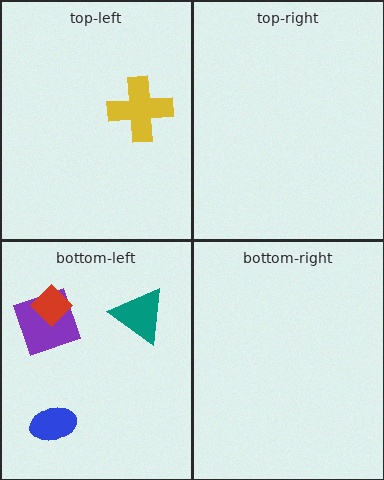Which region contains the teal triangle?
The bottom-left region.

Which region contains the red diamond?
The bottom-left region.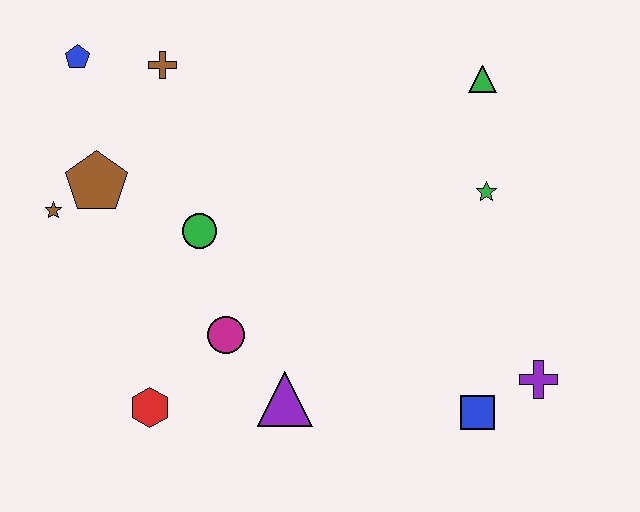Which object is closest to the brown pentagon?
The brown star is closest to the brown pentagon.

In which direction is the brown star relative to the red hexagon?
The brown star is above the red hexagon.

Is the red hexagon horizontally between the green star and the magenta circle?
No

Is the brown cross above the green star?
Yes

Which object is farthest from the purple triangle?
The blue pentagon is farthest from the purple triangle.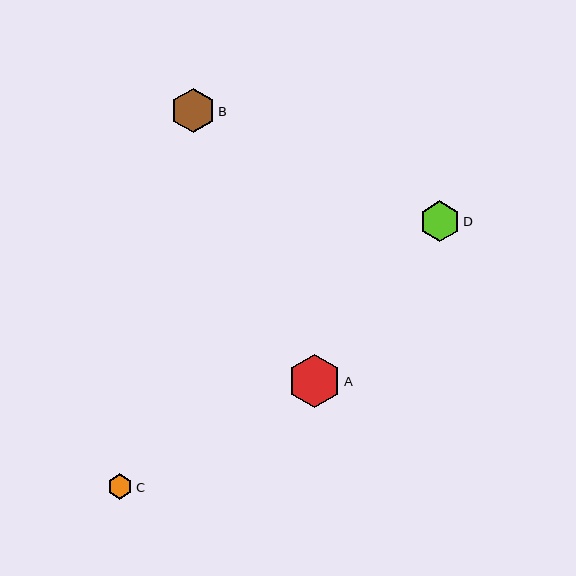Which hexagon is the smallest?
Hexagon C is the smallest with a size of approximately 25 pixels.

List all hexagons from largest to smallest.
From largest to smallest: A, B, D, C.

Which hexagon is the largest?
Hexagon A is the largest with a size of approximately 53 pixels.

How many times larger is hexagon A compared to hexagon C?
Hexagon A is approximately 2.1 times the size of hexagon C.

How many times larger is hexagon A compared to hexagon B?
Hexagon A is approximately 1.2 times the size of hexagon B.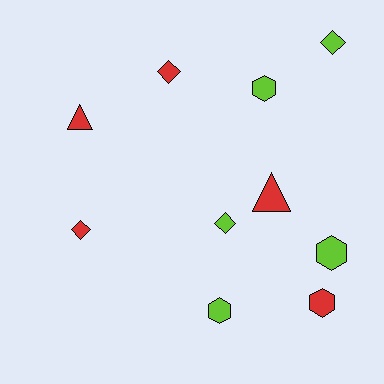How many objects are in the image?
There are 10 objects.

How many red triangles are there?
There are 2 red triangles.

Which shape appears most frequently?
Hexagon, with 4 objects.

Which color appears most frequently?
Red, with 5 objects.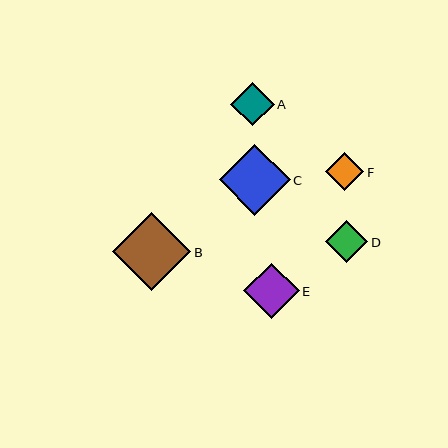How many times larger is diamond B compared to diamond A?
Diamond B is approximately 1.8 times the size of diamond A.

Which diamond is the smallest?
Diamond F is the smallest with a size of approximately 38 pixels.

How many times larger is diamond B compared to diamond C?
Diamond B is approximately 1.1 times the size of diamond C.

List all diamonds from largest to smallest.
From largest to smallest: B, C, E, A, D, F.